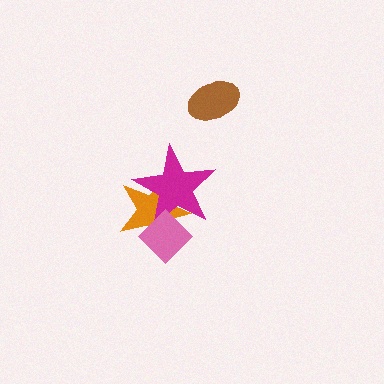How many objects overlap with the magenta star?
2 objects overlap with the magenta star.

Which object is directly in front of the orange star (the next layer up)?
The magenta star is directly in front of the orange star.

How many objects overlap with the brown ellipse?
0 objects overlap with the brown ellipse.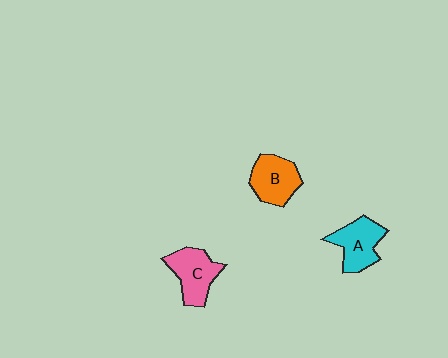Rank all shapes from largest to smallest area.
From largest to smallest: C (pink), A (cyan), B (orange).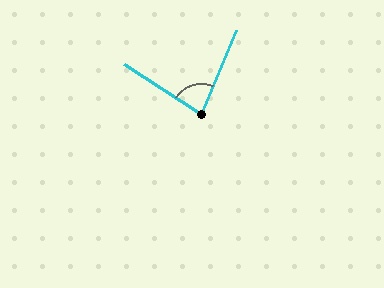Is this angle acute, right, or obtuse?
It is acute.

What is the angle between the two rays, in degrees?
Approximately 79 degrees.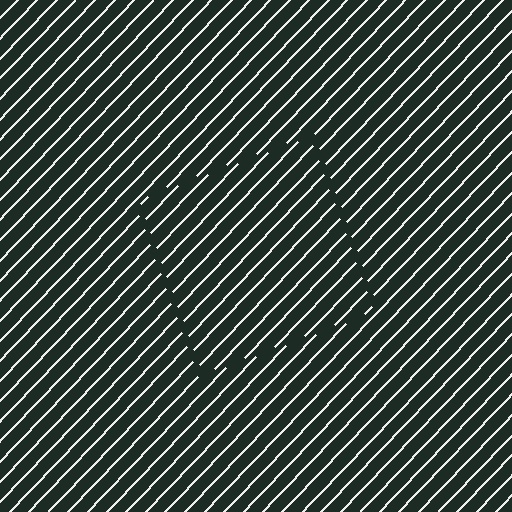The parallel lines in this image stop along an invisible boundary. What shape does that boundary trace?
An illusory square. The interior of the shape contains the same grating, shifted by half a period — the contour is defined by the phase discontinuity where line-ends from the inner and outer gratings abut.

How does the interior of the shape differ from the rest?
The interior of the shape contains the same grating, shifted by half a period — the contour is defined by the phase discontinuity where line-ends from the inner and outer gratings abut.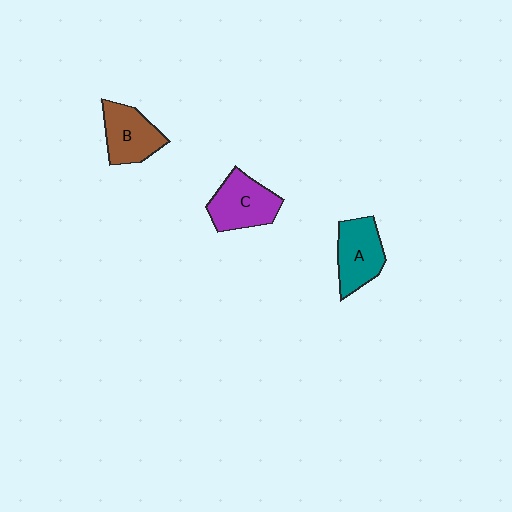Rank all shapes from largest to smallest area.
From largest to smallest: C (purple), A (teal), B (brown).